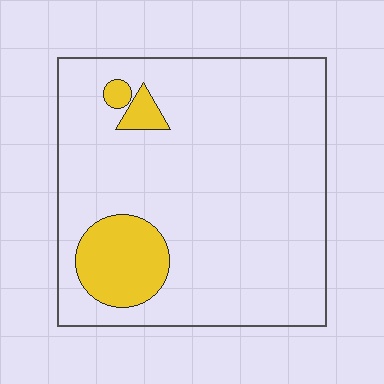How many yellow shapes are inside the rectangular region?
3.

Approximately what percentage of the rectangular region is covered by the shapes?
Approximately 10%.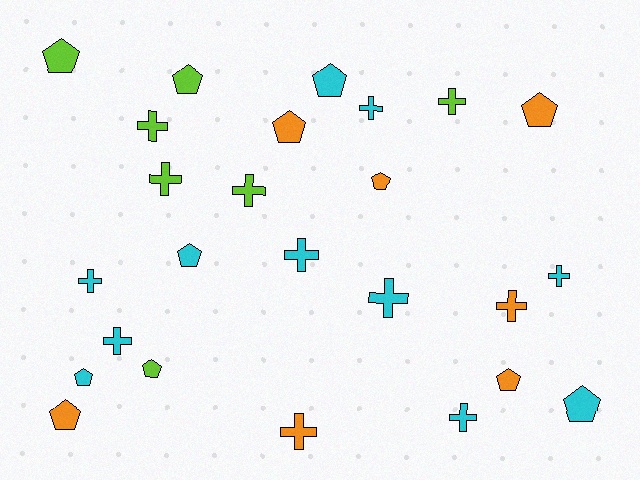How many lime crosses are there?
There are 4 lime crosses.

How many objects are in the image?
There are 25 objects.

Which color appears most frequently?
Cyan, with 11 objects.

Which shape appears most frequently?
Cross, with 13 objects.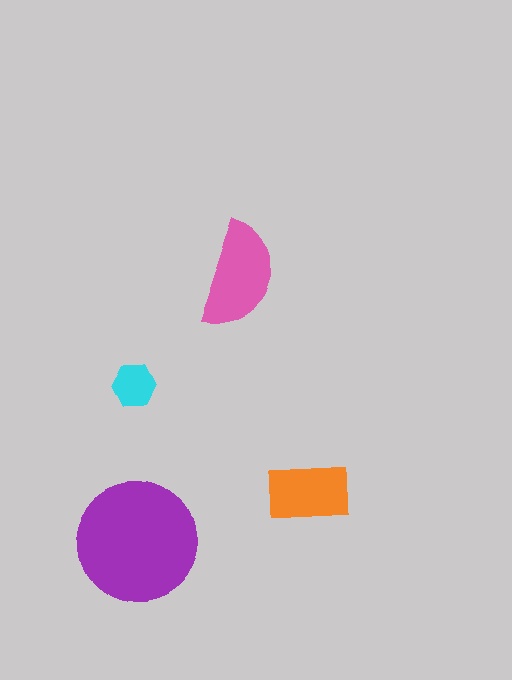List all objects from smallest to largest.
The cyan hexagon, the orange rectangle, the pink semicircle, the purple circle.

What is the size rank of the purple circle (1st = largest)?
1st.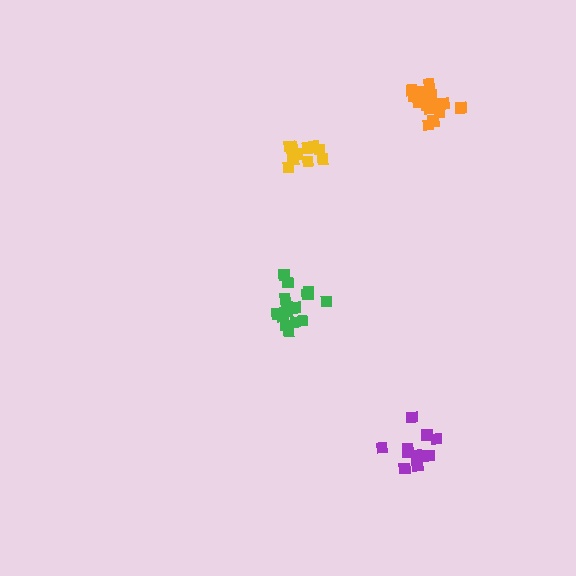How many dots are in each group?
Group 1: 12 dots, Group 2: 12 dots, Group 3: 15 dots, Group 4: 18 dots (57 total).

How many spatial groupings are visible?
There are 4 spatial groupings.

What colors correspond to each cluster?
The clusters are colored: purple, yellow, green, orange.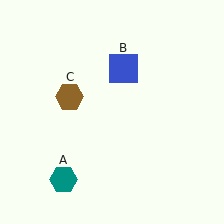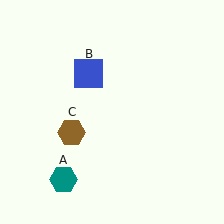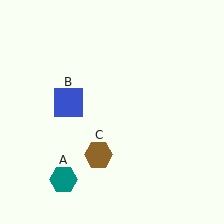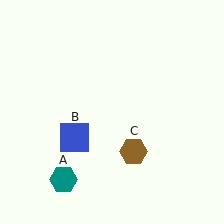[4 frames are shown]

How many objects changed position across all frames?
2 objects changed position: blue square (object B), brown hexagon (object C).